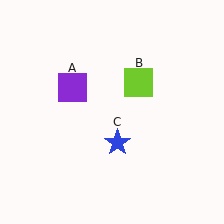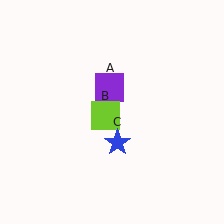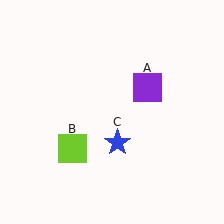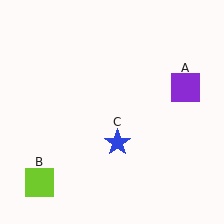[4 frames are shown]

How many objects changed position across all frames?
2 objects changed position: purple square (object A), lime square (object B).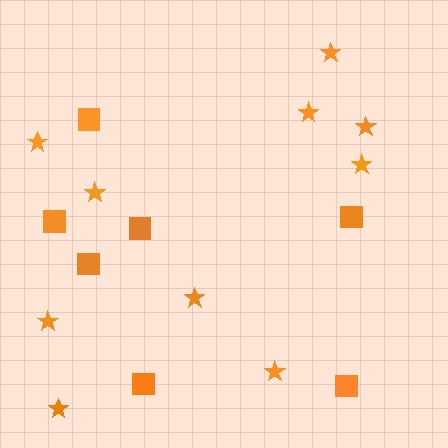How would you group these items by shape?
There are 2 groups: one group of squares (7) and one group of stars (10).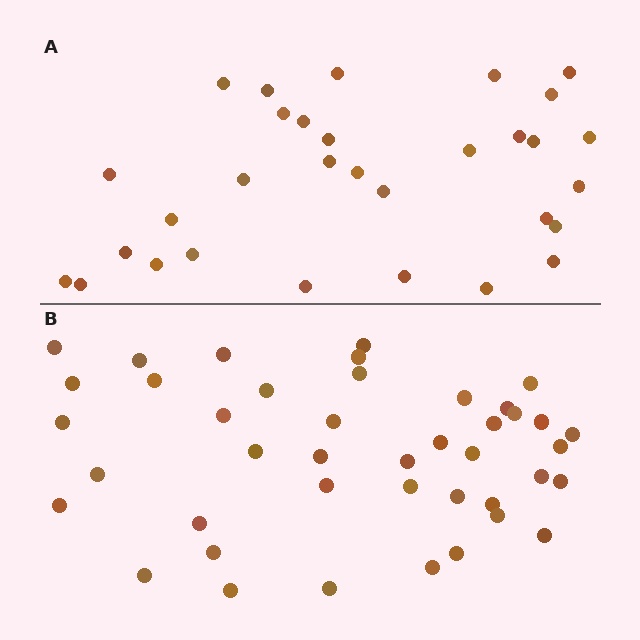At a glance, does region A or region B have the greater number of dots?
Region B (the bottom region) has more dots.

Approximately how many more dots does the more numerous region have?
Region B has roughly 12 or so more dots than region A.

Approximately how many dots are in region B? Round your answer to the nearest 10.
About 40 dots. (The exact count is 42, which rounds to 40.)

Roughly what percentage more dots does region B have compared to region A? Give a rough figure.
About 35% more.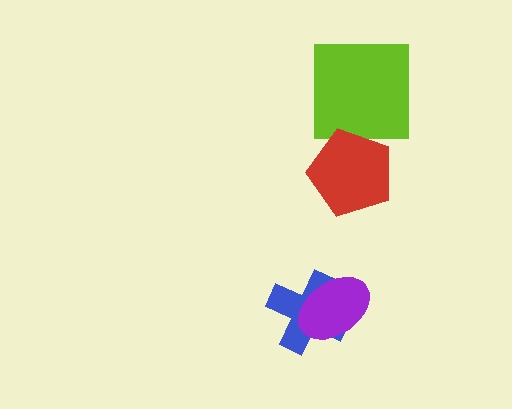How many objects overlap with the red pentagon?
1 object overlaps with the red pentagon.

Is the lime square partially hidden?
Yes, it is partially covered by another shape.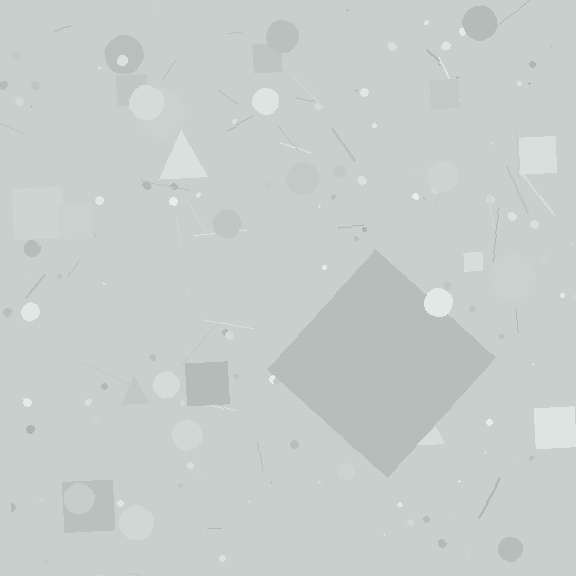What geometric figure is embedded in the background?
A diamond is embedded in the background.